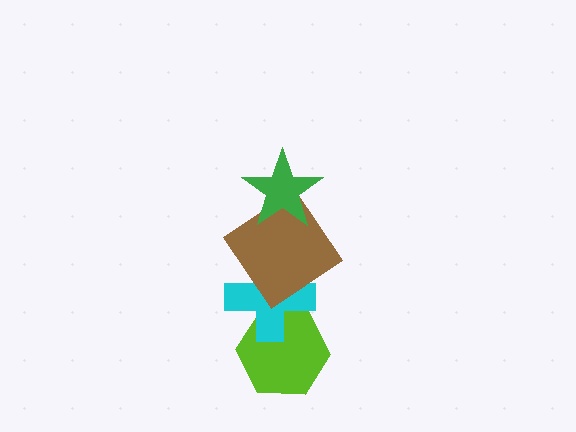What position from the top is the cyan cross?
The cyan cross is 3rd from the top.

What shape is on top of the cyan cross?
The brown diamond is on top of the cyan cross.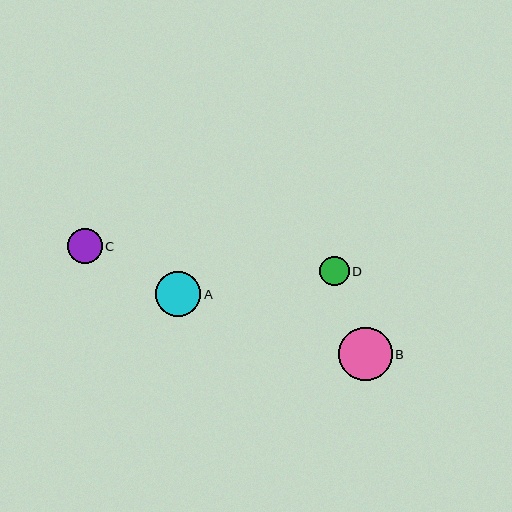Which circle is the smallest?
Circle D is the smallest with a size of approximately 29 pixels.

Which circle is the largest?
Circle B is the largest with a size of approximately 53 pixels.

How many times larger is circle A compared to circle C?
Circle A is approximately 1.3 times the size of circle C.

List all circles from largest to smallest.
From largest to smallest: B, A, C, D.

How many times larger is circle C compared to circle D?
Circle C is approximately 1.2 times the size of circle D.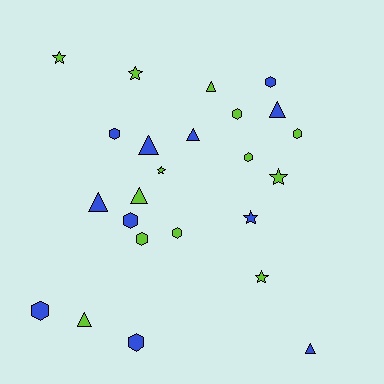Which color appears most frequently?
Lime, with 13 objects.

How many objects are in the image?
There are 24 objects.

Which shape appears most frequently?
Hexagon, with 10 objects.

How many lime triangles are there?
There are 3 lime triangles.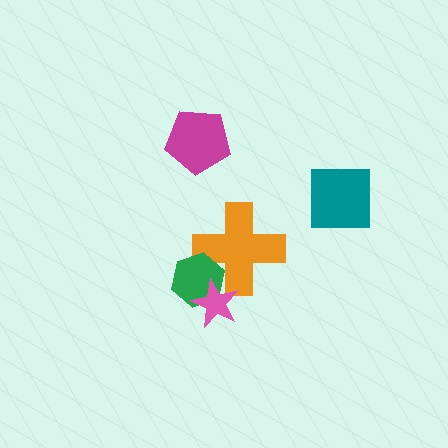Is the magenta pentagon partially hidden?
No, no other shape covers it.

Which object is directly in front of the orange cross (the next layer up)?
The green hexagon is directly in front of the orange cross.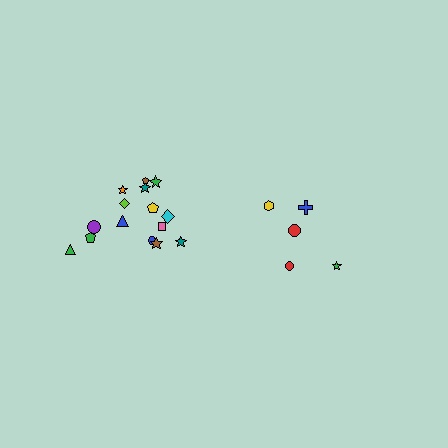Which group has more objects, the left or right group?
The left group.